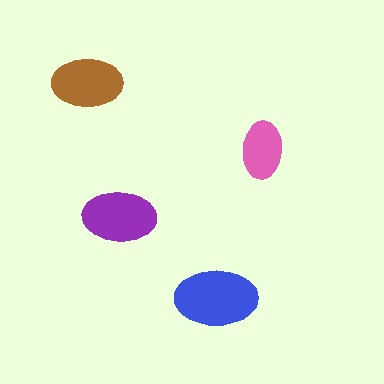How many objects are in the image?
There are 4 objects in the image.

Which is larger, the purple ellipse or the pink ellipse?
The purple one.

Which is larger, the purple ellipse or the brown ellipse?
The purple one.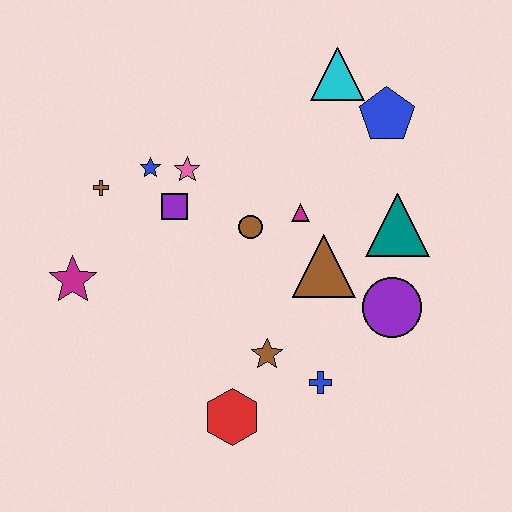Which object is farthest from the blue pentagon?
The magenta star is farthest from the blue pentagon.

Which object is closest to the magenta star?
The brown cross is closest to the magenta star.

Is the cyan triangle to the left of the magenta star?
No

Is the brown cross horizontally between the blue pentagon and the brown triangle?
No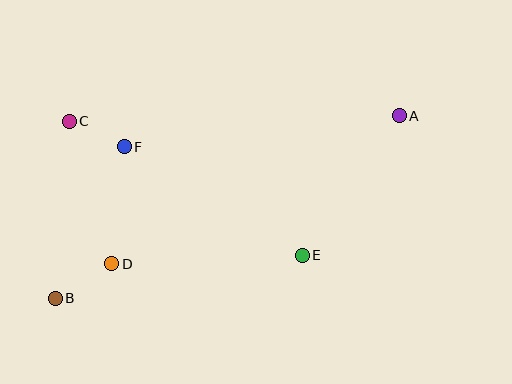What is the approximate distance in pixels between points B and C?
The distance between B and C is approximately 178 pixels.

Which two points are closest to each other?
Points C and F are closest to each other.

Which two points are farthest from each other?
Points A and B are farthest from each other.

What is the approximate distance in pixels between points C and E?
The distance between C and E is approximately 269 pixels.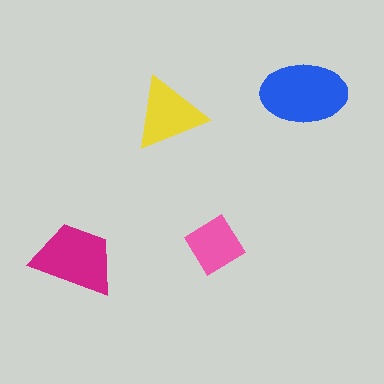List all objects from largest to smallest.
The blue ellipse, the magenta trapezoid, the yellow triangle, the pink diamond.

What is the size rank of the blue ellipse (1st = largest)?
1st.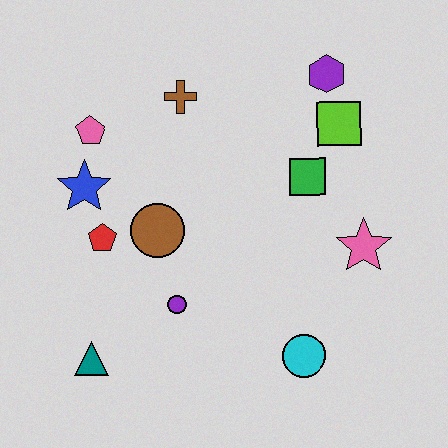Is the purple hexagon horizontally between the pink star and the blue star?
Yes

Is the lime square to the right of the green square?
Yes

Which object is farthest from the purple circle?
The purple hexagon is farthest from the purple circle.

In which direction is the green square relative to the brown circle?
The green square is to the right of the brown circle.